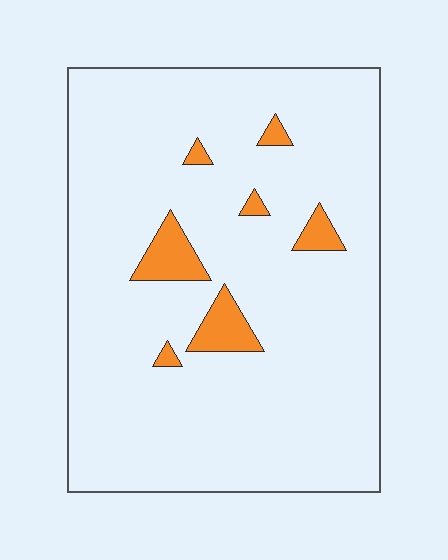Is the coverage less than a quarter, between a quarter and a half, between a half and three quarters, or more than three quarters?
Less than a quarter.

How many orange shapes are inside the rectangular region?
7.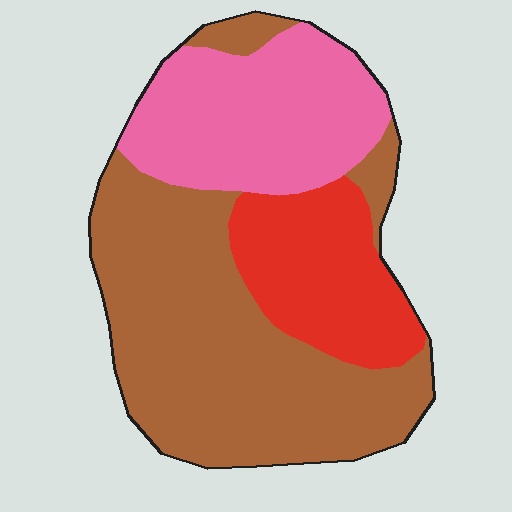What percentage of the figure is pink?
Pink covers around 30% of the figure.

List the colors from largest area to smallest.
From largest to smallest: brown, pink, red.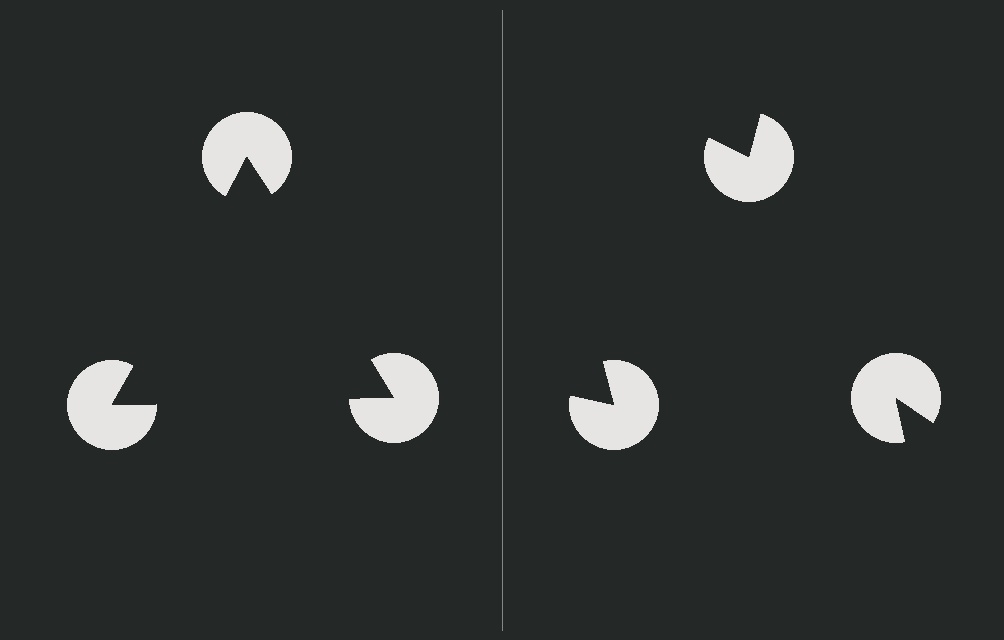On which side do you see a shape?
An illusory triangle appears on the left side. On the right side the wedge cuts are rotated, so no coherent shape forms.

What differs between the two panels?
The pac-man discs are positioned identically on both sides; only the wedge orientations differ. On the left they align to a triangle; on the right they are misaligned.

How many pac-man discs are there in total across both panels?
6 — 3 on each side.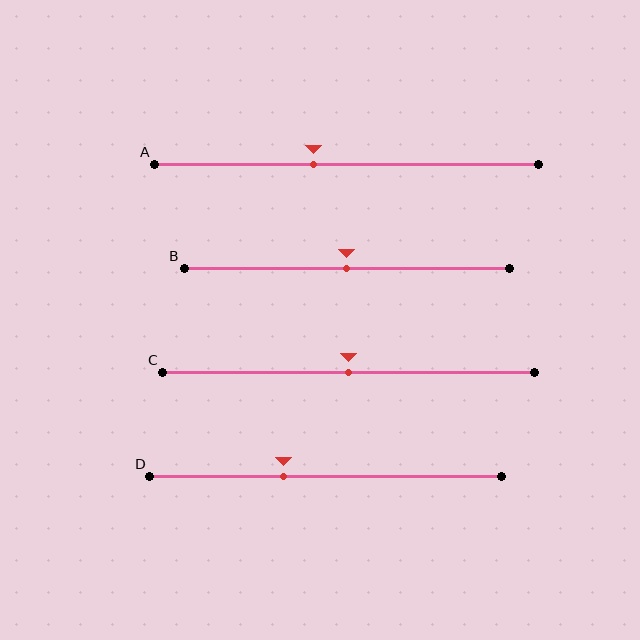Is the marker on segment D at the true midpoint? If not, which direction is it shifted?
No, the marker on segment D is shifted to the left by about 12% of the segment length.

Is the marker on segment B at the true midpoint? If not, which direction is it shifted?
Yes, the marker on segment B is at the true midpoint.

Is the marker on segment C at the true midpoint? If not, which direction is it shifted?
Yes, the marker on segment C is at the true midpoint.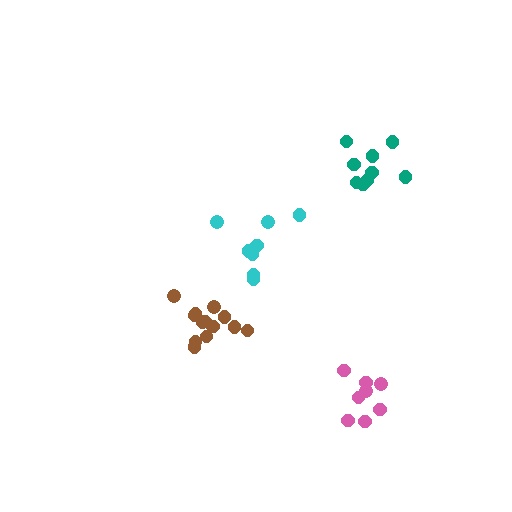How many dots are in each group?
Group 1: 13 dots, Group 2: 9 dots, Group 3: 9 dots, Group 4: 9 dots (40 total).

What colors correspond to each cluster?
The clusters are colored: brown, teal, pink, cyan.